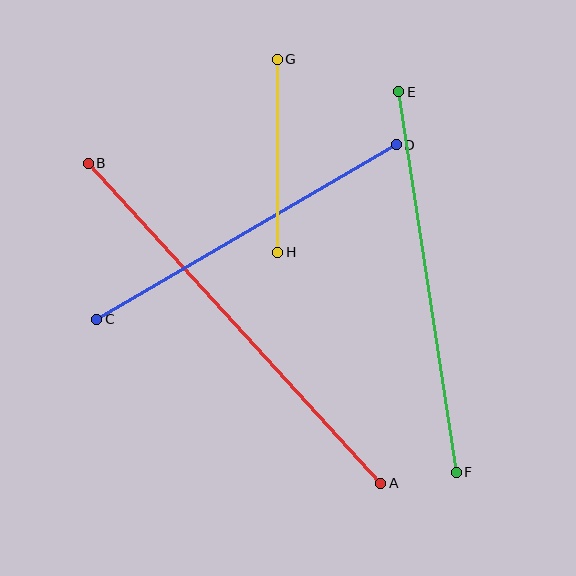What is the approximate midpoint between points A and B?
The midpoint is at approximately (234, 323) pixels.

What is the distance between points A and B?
The distance is approximately 434 pixels.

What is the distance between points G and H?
The distance is approximately 193 pixels.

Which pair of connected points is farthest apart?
Points A and B are farthest apart.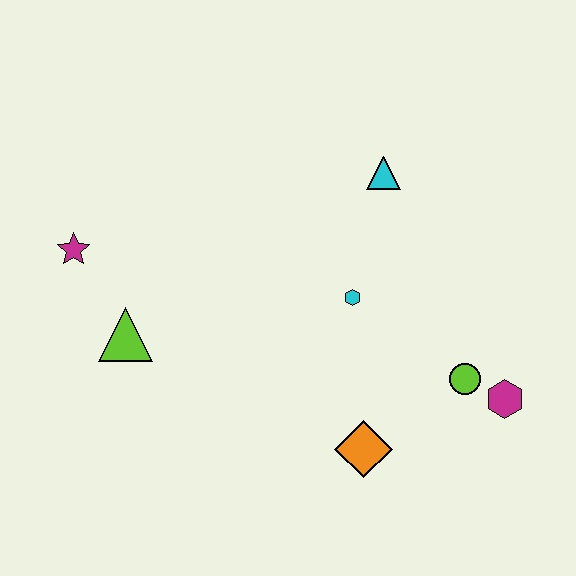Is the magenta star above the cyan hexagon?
Yes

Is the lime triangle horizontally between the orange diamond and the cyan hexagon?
No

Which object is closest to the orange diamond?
The lime circle is closest to the orange diamond.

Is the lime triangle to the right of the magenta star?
Yes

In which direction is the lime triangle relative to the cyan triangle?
The lime triangle is to the left of the cyan triangle.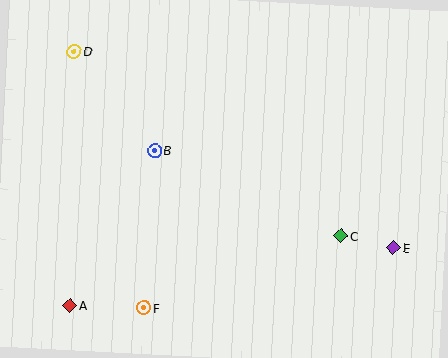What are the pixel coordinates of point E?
Point E is at (393, 248).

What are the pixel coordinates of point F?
Point F is at (144, 308).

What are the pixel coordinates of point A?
Point A is at (70, 305).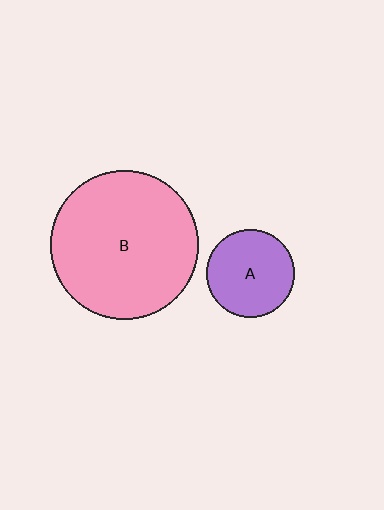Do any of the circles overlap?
No, none of the circles overlap.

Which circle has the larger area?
Circle B (pink).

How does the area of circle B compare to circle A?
Approximately 2.9 times.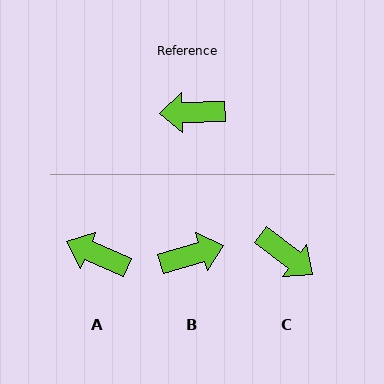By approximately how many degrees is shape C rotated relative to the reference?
Approximately 141 degrees counter-clockwise.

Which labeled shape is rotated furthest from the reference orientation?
B, about 165 degrees away.